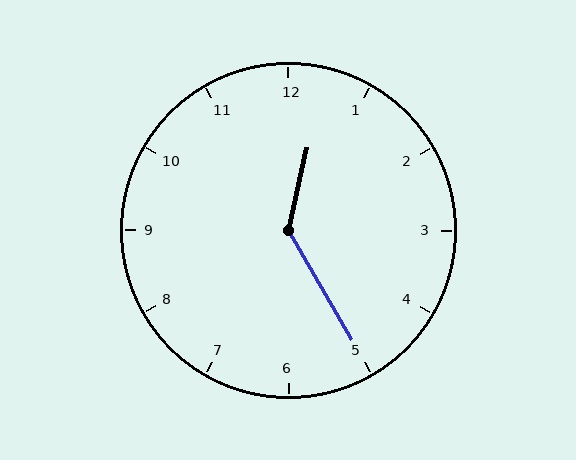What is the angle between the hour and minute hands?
Approximately 138 degrees.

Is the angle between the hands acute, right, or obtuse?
It is obtuse.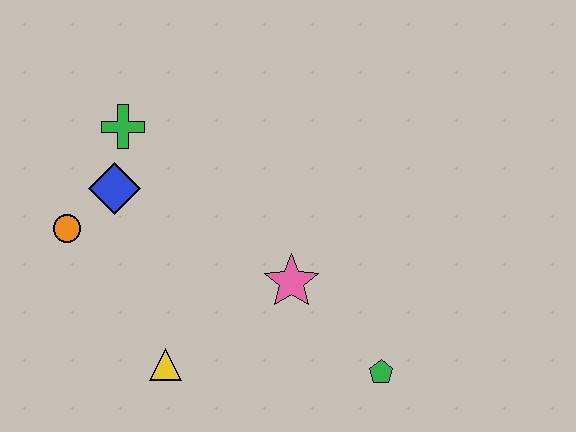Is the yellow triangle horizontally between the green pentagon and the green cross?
Yes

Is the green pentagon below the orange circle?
Yes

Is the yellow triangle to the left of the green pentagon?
Yes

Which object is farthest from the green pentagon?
The green cross is farthest from the green pentagon.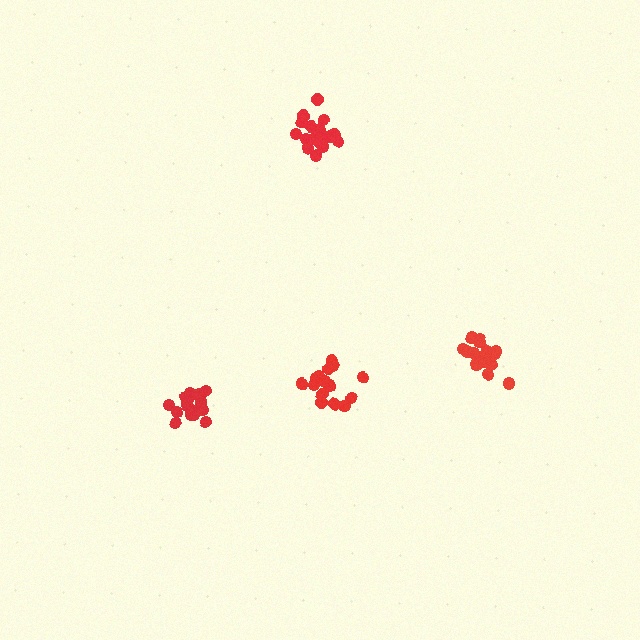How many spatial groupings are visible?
There are 4 spatial groupings.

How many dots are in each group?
Group 1: 15 dots, Group 2: 19 dots, Group 3: 18 dots, Group 4: 17 dots (69 total).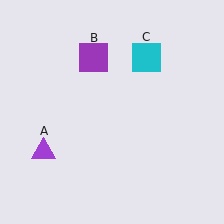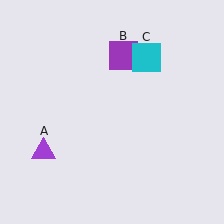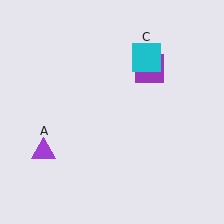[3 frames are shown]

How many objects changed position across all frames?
1 object changed position: purple square (object B).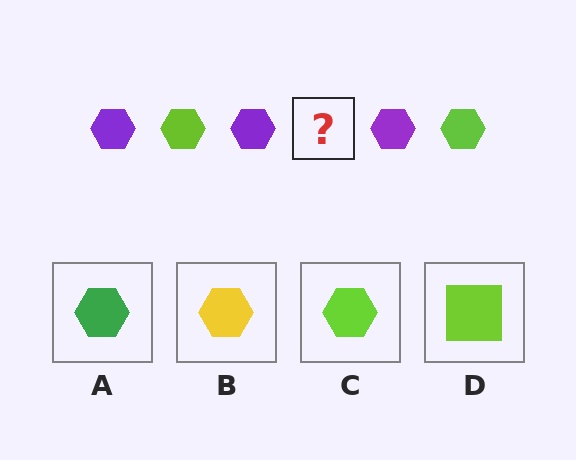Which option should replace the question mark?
Option C.